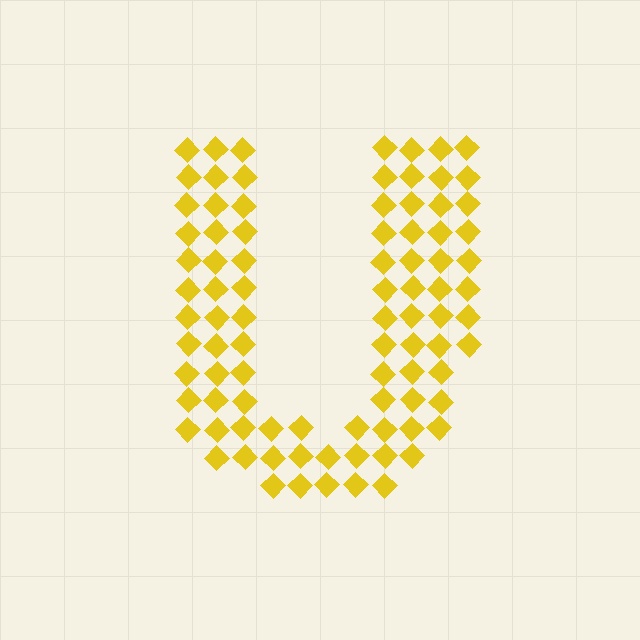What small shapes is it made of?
It is made of small diamonds.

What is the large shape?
The large shape is the letter U.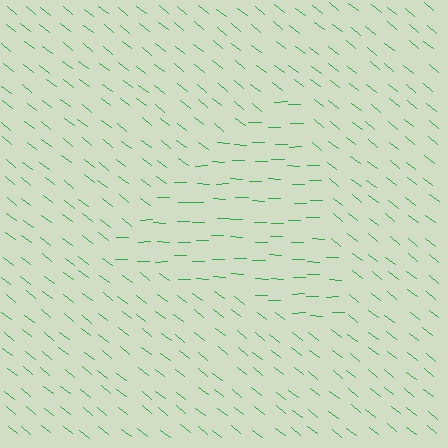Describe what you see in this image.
The image is filled with small green line segments. A triangle region in the image has lines oriented differently from the surrounding lines, creating a visible texture boundary.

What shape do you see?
I see a triangle.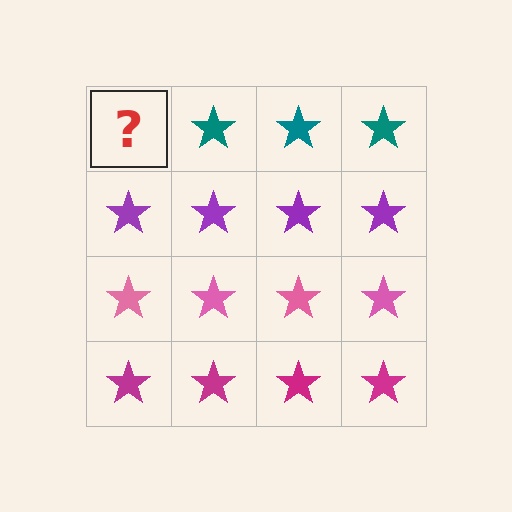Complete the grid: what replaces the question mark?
The question mark should be replaced with a teal star.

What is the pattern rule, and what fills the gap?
The rule is that each row has a consistent color. The gap should be filled with a teal star.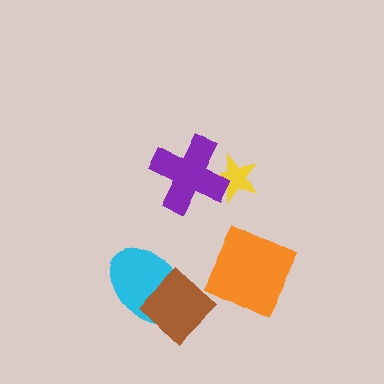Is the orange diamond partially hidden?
No, no other shape covers it.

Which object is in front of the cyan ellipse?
The brown diamond is in front of the cyan ellipse.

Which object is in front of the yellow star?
The purple cross is in front of the yellow star.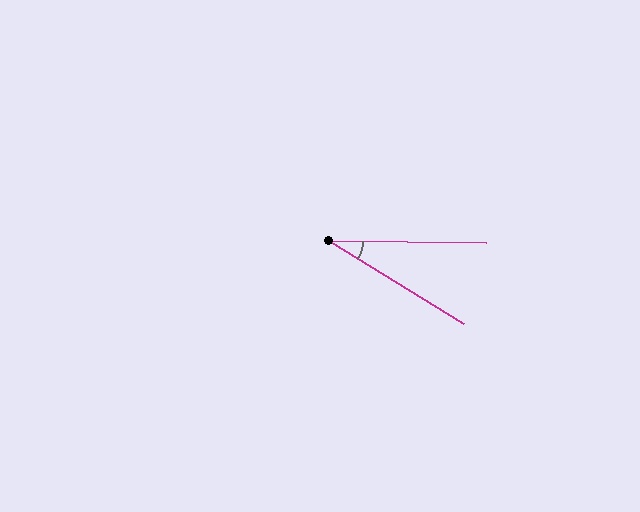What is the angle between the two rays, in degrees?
Approximately 31 degrees.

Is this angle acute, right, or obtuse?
It is acute.